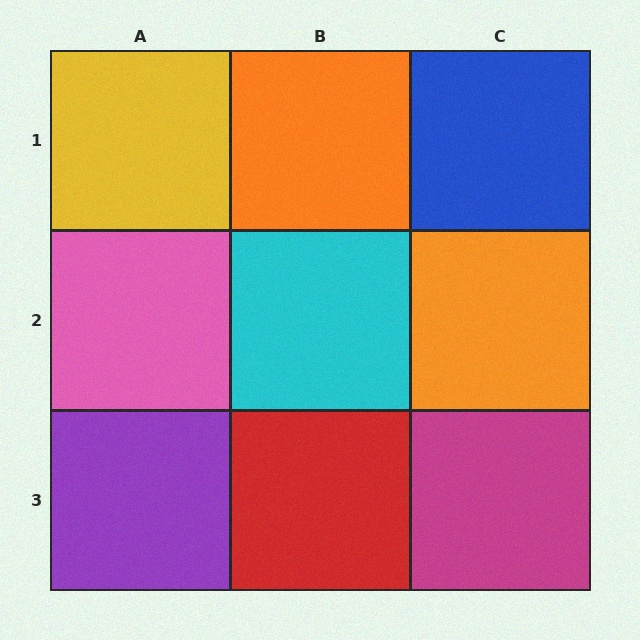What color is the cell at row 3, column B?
Red.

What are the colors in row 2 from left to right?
Pink, cyan, orange.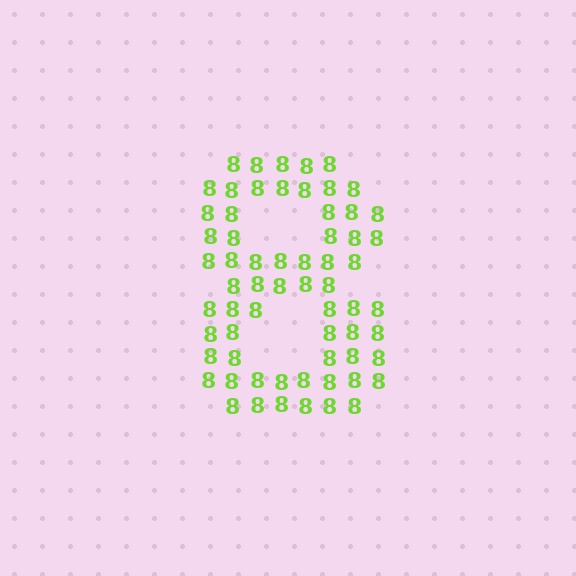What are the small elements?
The small elements are digit 8's.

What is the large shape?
The large shape is the digit 8.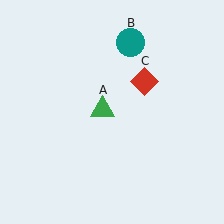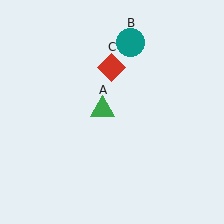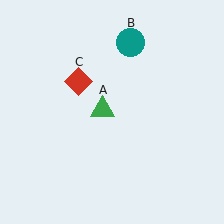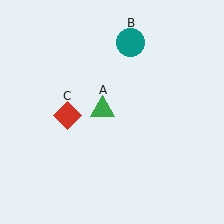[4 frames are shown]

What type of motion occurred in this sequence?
The red diamond (object C) rotated counterclockwise around the center of the scene.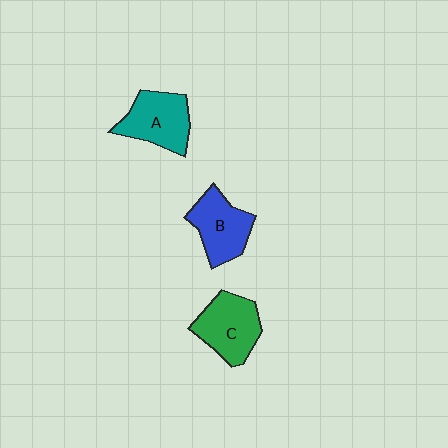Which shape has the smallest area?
Shape B (blue).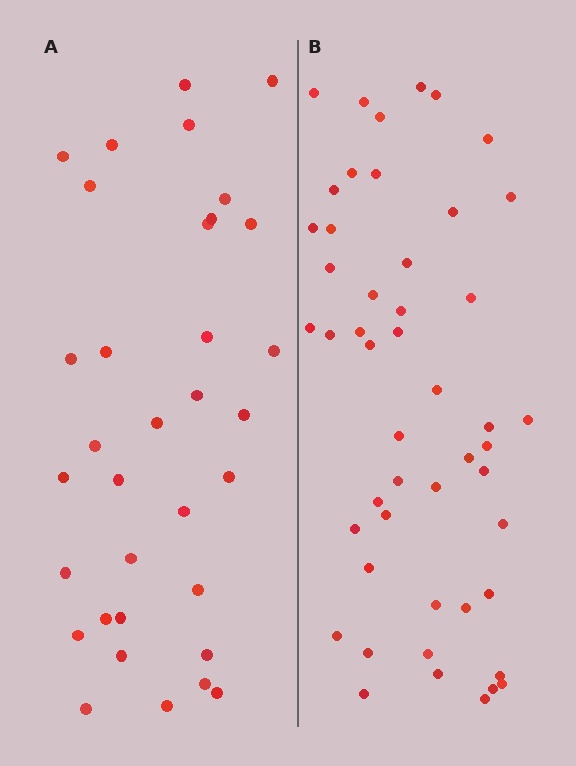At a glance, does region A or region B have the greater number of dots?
Region B (the right region) has more dots.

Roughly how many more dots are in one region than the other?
Region B has approximately 15 more dots than region A.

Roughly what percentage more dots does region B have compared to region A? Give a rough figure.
About 45% more.